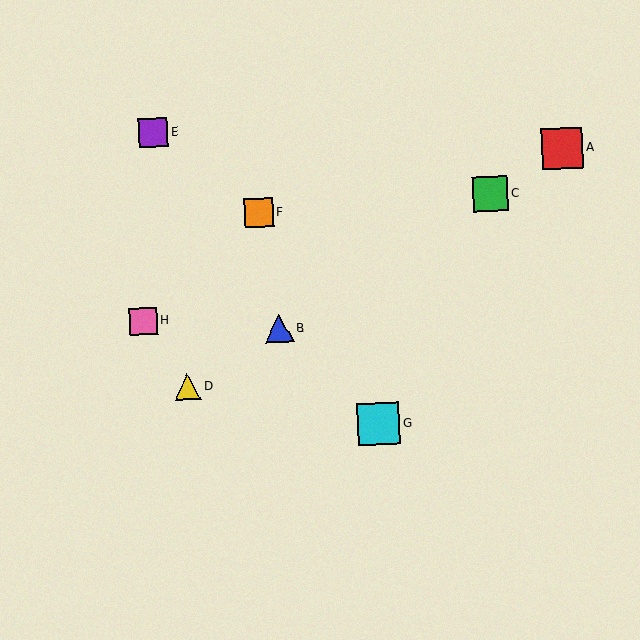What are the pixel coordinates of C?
Object C is at (491, 194).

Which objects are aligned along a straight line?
Objects A, B, C, D are aligned along a straight line.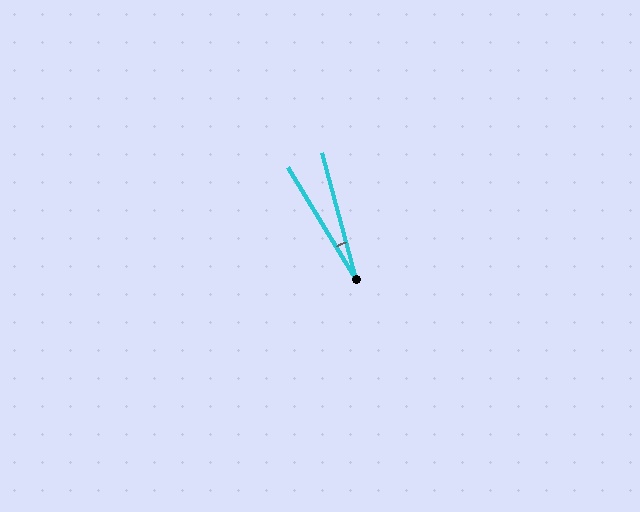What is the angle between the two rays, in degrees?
Approximately 16 degrees.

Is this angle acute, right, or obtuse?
It is acute.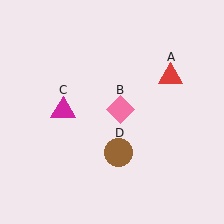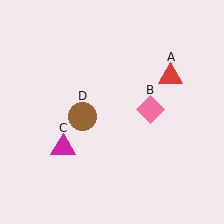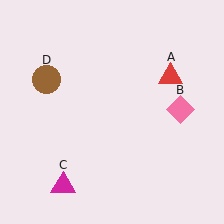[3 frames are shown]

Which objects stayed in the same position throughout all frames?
Red triangle (object A) remained stationary.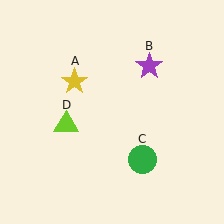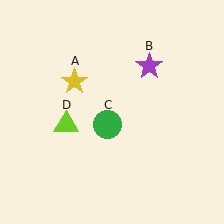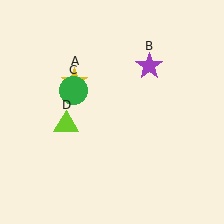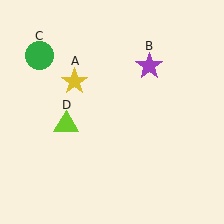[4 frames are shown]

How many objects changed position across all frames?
1 object changed position: green circle (object C).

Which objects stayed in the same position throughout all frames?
Yellow star (object A) and purple star (object B) and lime triangle (object D) remained stationary.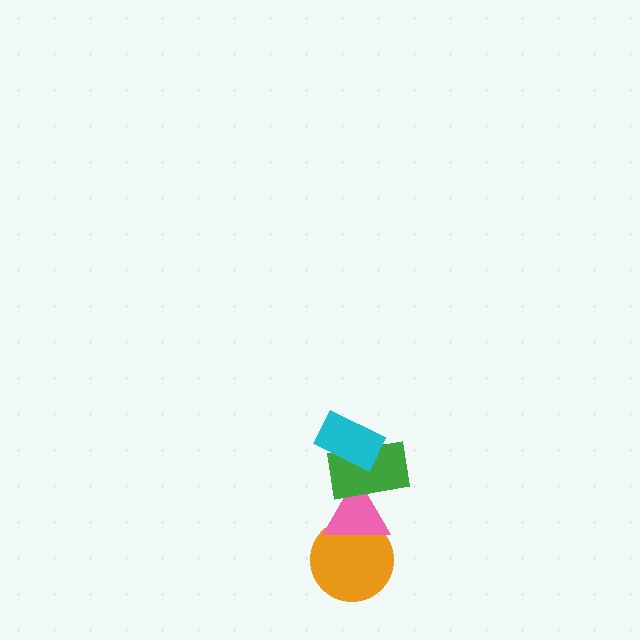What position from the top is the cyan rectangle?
The cyan rectangle is 1st from the top.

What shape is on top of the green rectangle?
The cyan rectangle is on top of the green rectangle.